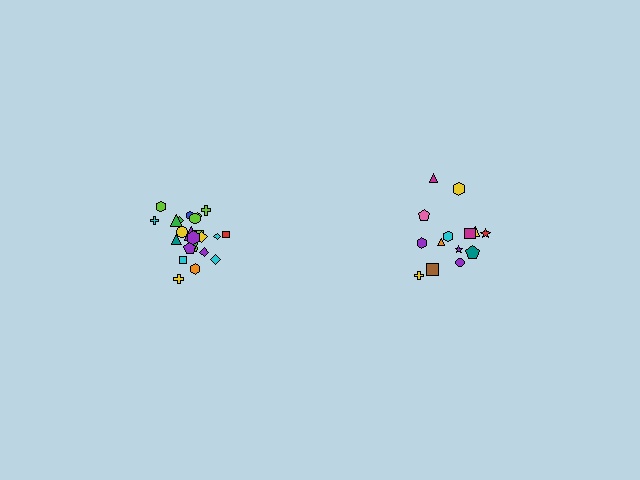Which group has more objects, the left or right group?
The left group.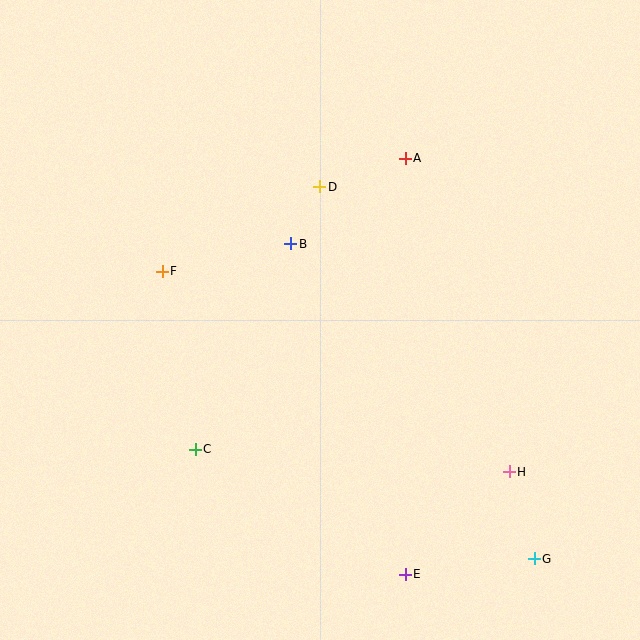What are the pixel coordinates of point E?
Point E is at (405, 574).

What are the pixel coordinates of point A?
Point A is at (405, 158).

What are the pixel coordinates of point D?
Point D is at (319, 187).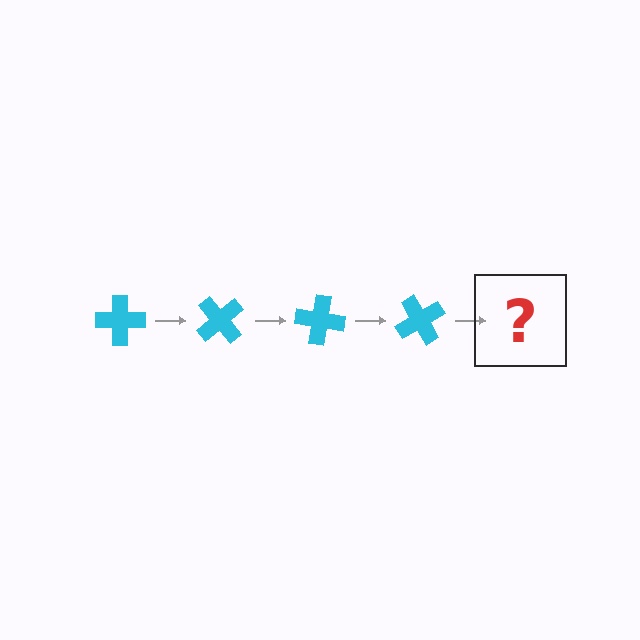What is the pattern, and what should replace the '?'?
The pattern is that the cross rotates 50 degrees each step. The '?' should be a cyan cross rotated 200 degrees.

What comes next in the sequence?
The next element should be a cyan cross rotated 200 degrees.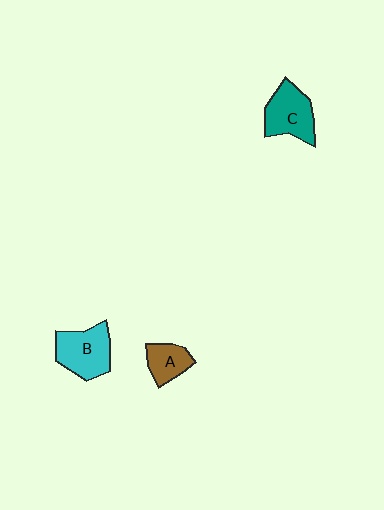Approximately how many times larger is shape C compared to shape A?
Approximately 1.6 times.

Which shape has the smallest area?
Shape A (brown).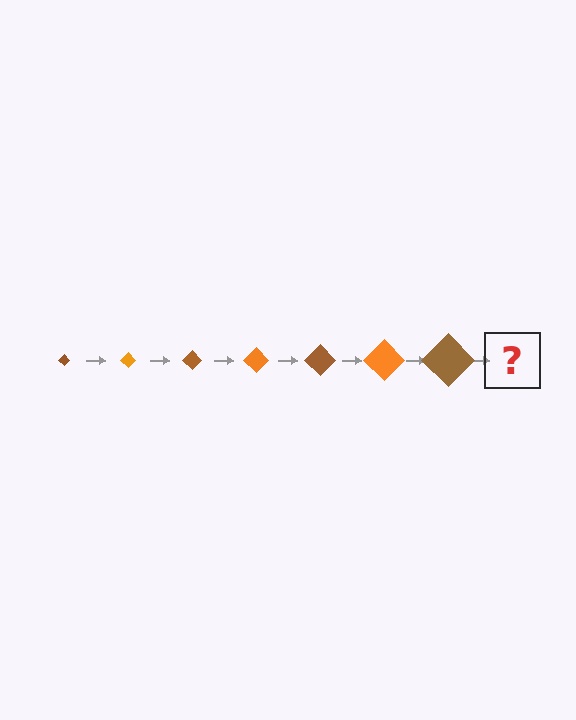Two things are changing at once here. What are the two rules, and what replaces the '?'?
The two rules are that the diamond grows larger each step and the color cycles through brown and orange. The '?' should be an orange diamond, larger than the previous one.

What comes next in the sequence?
The next element should be an orange diamond, larger than the previous one.